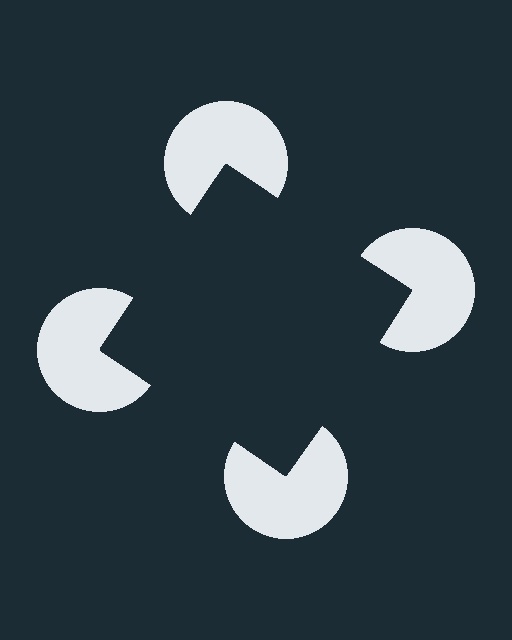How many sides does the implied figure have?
4 sides.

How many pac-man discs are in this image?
There are 4 — one at each vertex of the illusory square.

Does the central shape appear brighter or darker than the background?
It typically appears slightly darker than the background, even though no actual brightness change is drawn.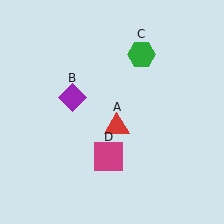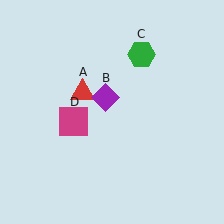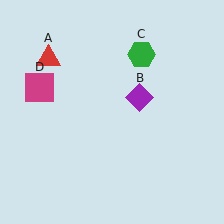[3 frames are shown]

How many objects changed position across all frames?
3 objects changed position: red triangle (object A), purple diamond (object B), magenta square (object D).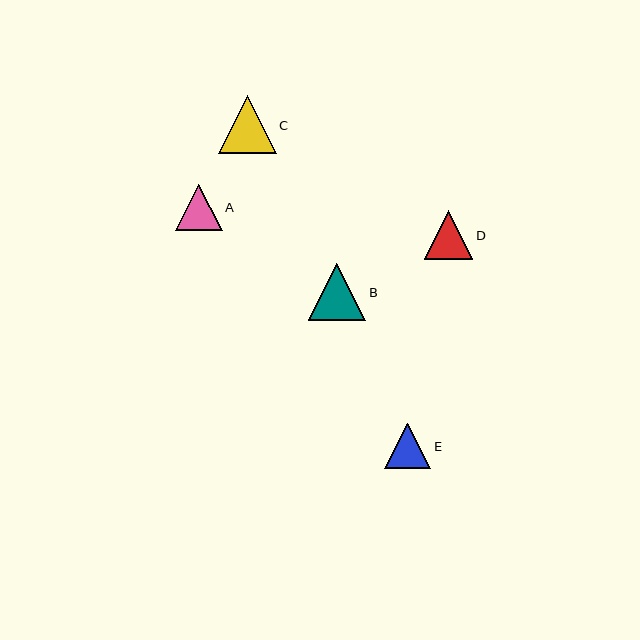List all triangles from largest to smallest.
From largest to smallest: C, B, D, A, E.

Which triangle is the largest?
Triangle C is the largest with a size of approximately 58 pixels.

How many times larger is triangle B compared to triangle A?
Triangle B is approximately 1.2 times the size of triangle A.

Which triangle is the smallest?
Triangle E is the smallest with a size of approximately 46 pixels.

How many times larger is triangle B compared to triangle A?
Triangle B is approximately 1.2 times the size of triangle A.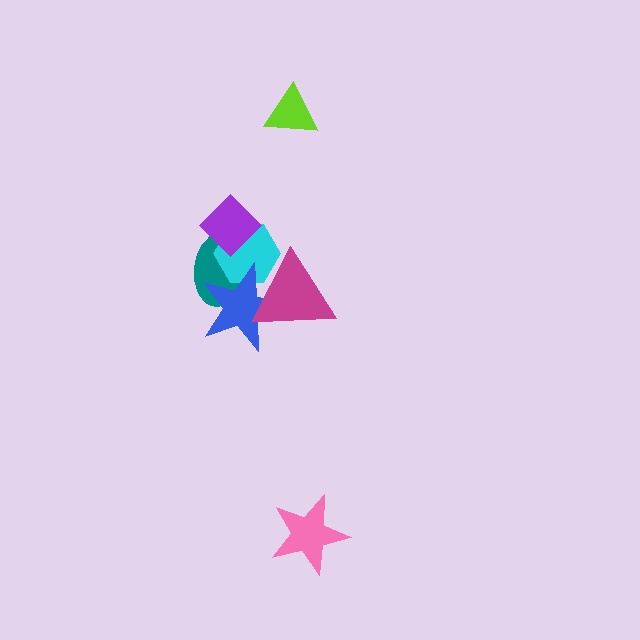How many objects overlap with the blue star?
3 objects overlap with the blue star.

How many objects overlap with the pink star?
0 objects overlap with the pink star.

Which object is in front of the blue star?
The magenta triangle is in front of the blue star.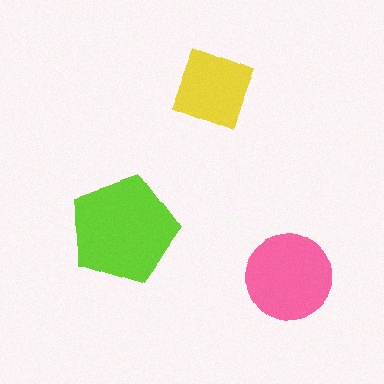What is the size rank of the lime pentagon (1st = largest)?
1st.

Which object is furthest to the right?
The pink circle is rightmost.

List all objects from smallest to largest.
The yellow square, the pink circle, the lime pentagon.